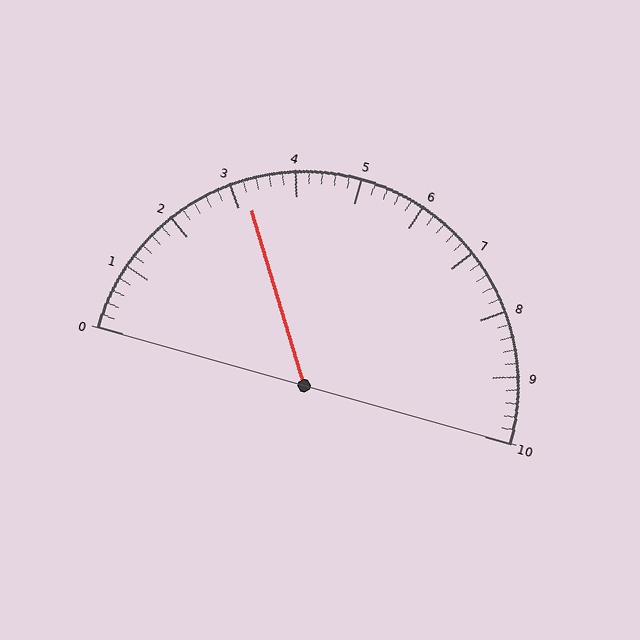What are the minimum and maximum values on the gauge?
The gauge ranges from 0 to 10.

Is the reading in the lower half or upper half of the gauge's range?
The reading is in the lower half of the range (0 to 10).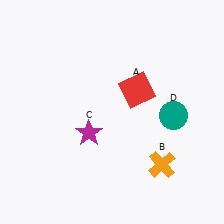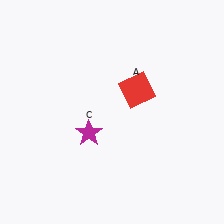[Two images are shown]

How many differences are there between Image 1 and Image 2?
There are 2 differences between the two images.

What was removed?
The orange cross (B), the teal circle (D) were removed in Image 2.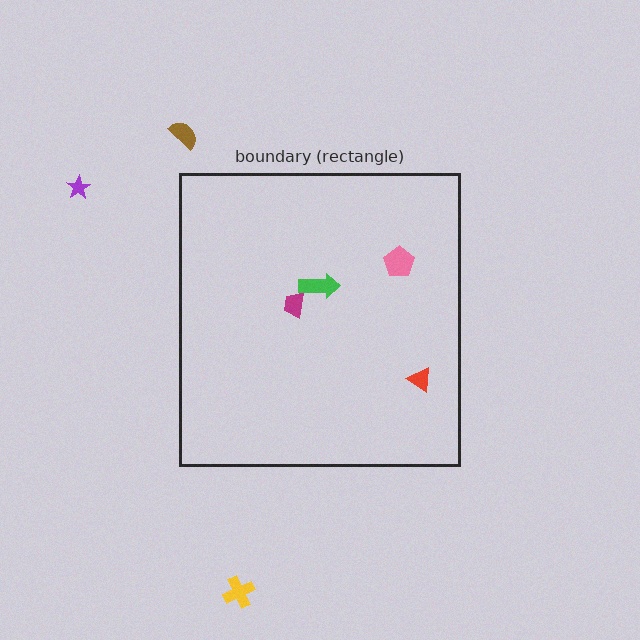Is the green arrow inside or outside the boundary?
Inside.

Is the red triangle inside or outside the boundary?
Inside.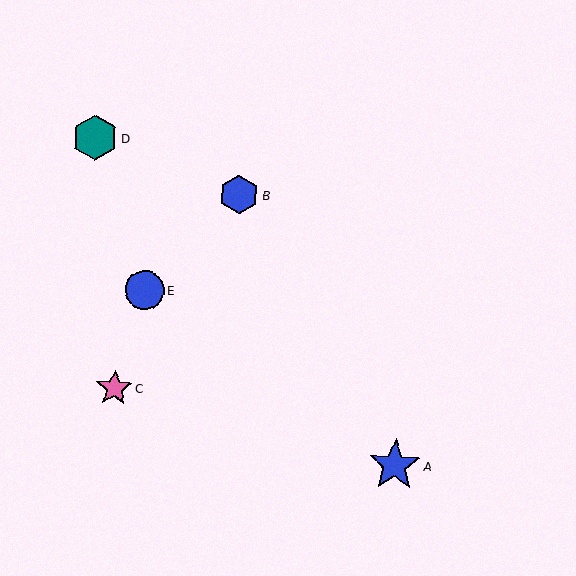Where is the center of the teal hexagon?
The center of the teal hexagon is at (95, 138).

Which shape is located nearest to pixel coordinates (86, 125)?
The teal hexagon (labeled D) at (95, 138) is nearest to that location.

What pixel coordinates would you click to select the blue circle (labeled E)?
Click at (144, 291) to select the blue circle E.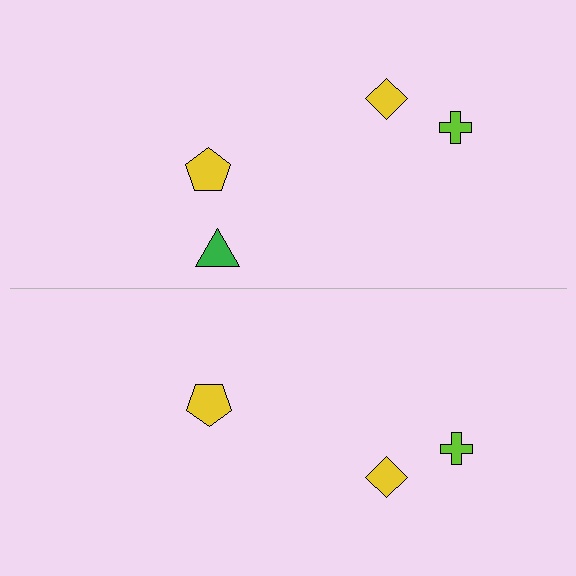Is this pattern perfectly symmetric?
No, the pattern is not perfectly symmetric. A green triangle is missing from the bottom side.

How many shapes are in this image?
There are 7 shapes in this image.